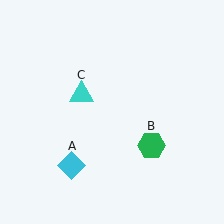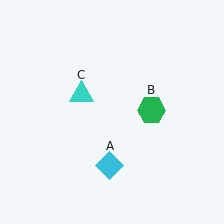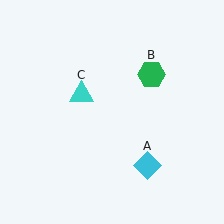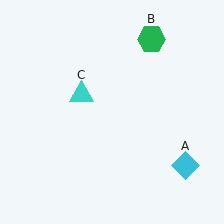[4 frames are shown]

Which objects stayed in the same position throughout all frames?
Cyan triangle (object C) remained stationary.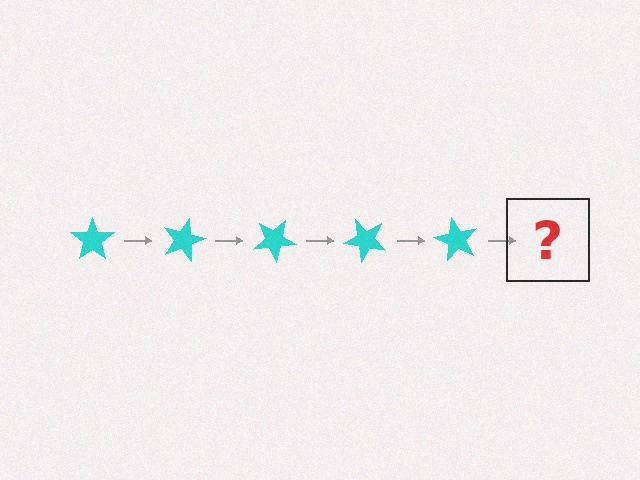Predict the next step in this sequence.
The next step is a cyan star rotated 75 degrees.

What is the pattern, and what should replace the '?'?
The pattern is that the star rotates 15 degrees each step. The '?' should be a cyan star rotated 75 degrees.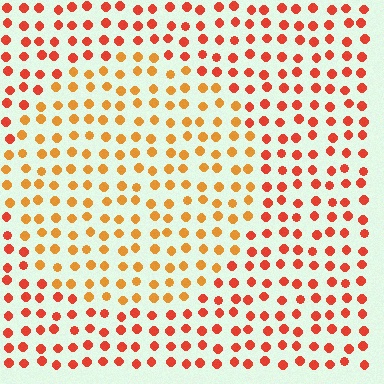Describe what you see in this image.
The image is filled with small red elements in a uniform arrangement. A circle-shaped region is visible where the elements are tinted to a slightly different hue, forming a subtle color boundary.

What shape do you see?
I see a circle.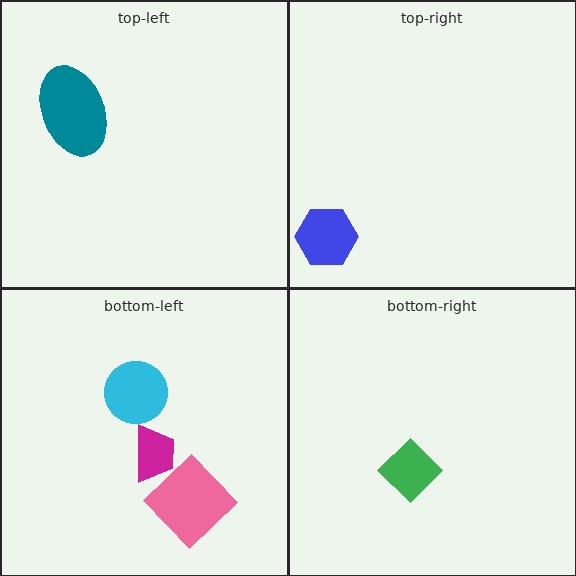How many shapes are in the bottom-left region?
3.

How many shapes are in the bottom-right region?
1.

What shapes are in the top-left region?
The teal ellipse.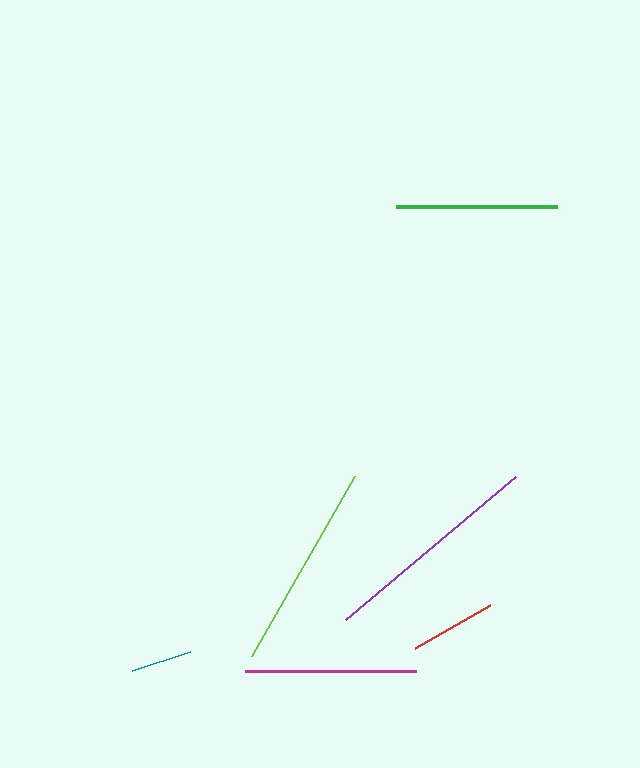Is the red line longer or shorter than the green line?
The green line is longer than the red line.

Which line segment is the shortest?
The teal line is the shortest at approximately 61 pixels.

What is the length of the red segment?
The red segment is approximately 86 pixels long.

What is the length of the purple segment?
The purple segment is approximately 222 pixels long.